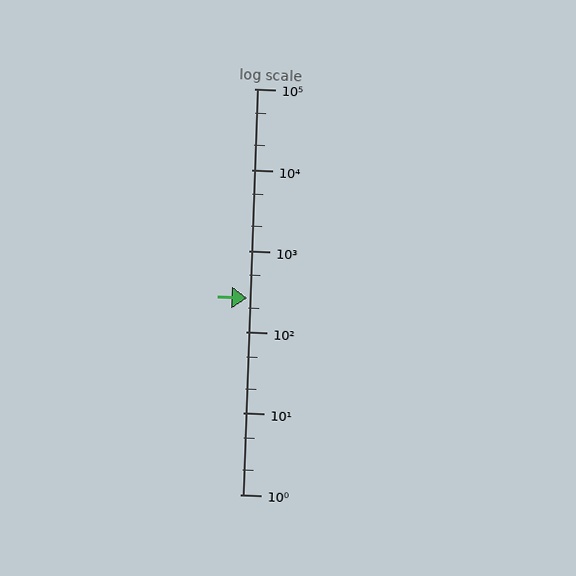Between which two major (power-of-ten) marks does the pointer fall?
The pointer is between 100 and 1000.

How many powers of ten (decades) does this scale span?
The scale spans 5 decades, from 1 to 100000.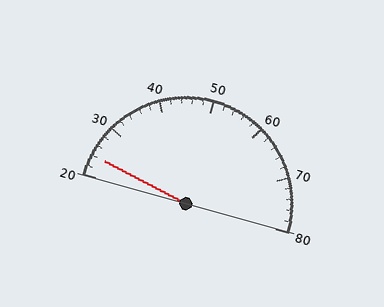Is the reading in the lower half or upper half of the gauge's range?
The reading is in the lower half of the range (20 to 80).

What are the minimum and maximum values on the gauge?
The gauge ranges from 20 to 80.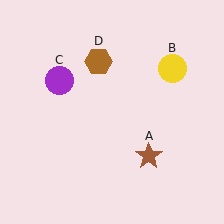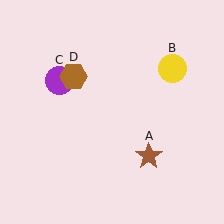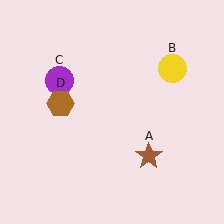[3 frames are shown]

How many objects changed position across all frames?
1 object changed position: brown hexagon (object D).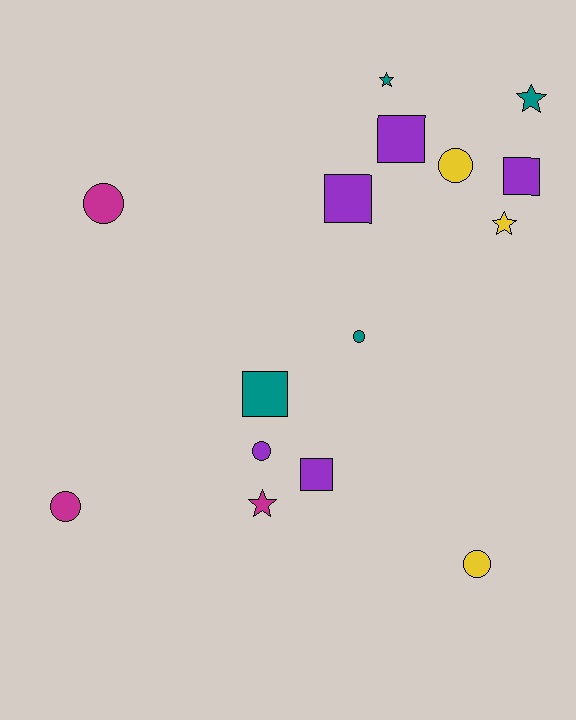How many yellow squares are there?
There are no yellow squares.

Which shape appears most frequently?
Circle, with 6 objects.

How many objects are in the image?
There are 15 objects.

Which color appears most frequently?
Purple, with 5 objects.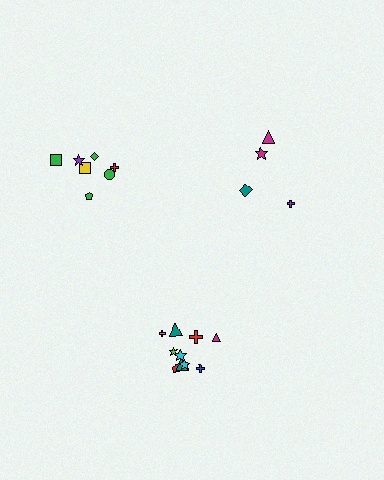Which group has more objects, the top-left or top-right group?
The top-left group.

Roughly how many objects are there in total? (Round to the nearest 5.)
Roughly 20 objects in total.